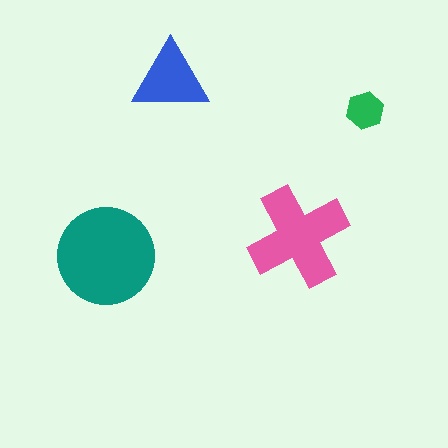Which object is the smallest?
The green hexagon.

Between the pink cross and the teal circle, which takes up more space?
The teal circle.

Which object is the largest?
The teal circle.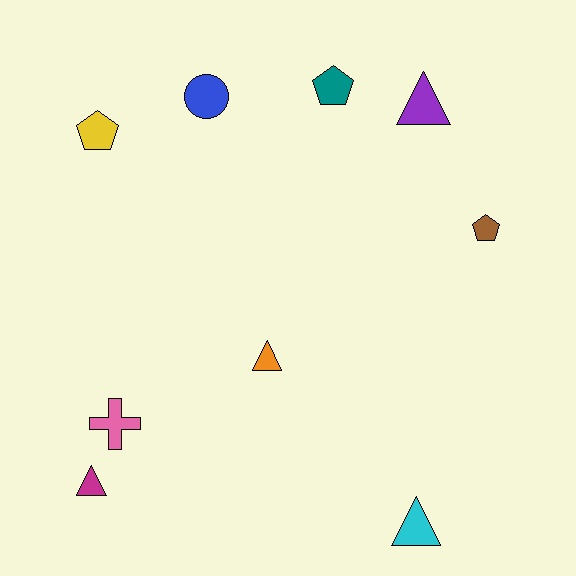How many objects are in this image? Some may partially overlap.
There are 9 objects.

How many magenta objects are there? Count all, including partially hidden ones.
There is 1 magenta object.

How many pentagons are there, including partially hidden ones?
There are 3 pentagons.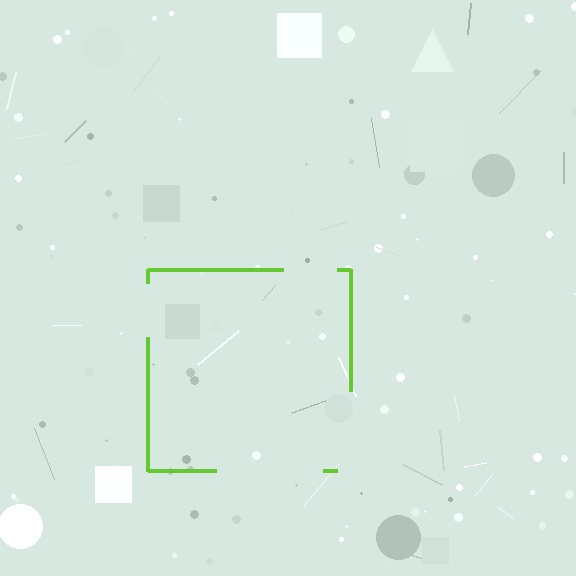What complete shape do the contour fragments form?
The contour fragments form a square.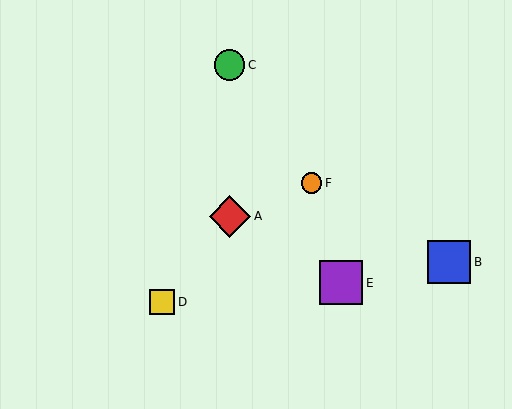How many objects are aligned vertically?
2 objects (A, C) are aligned vertically.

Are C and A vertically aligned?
Yes, both are at x≈230.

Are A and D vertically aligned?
No, A is at x≈230 and D is at x≈162.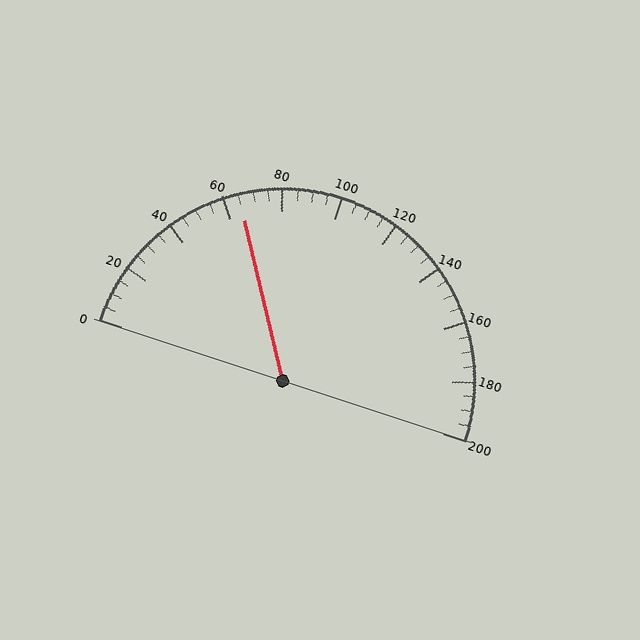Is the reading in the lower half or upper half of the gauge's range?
The reading is in the lower half of the range (0 to 200).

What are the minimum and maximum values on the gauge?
The gauge ranges from 0 to 200.